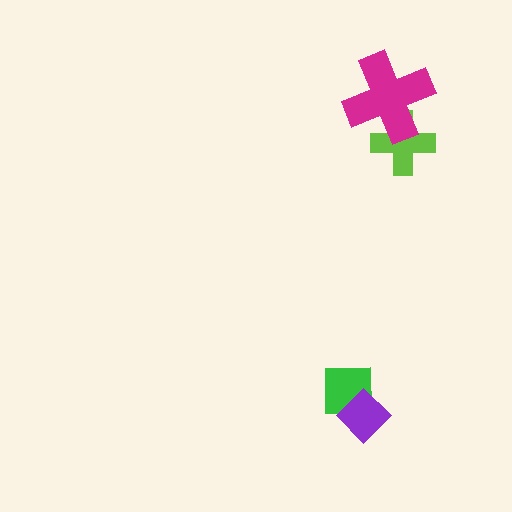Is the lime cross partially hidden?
Yes, it is partially covered by another shape.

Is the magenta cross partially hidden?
No, no other shape covers it.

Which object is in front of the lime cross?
The magenta cross is in front of the lime cross.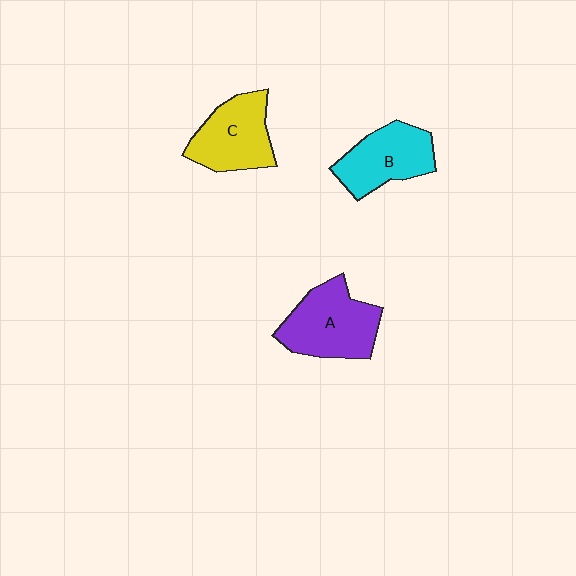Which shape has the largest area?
Shape A (purple).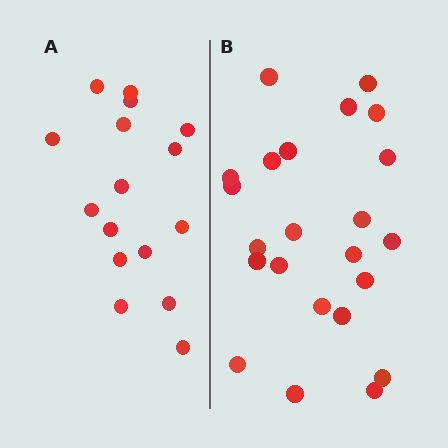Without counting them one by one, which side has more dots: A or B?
Region B (the right region) has more dots.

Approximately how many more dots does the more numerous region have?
Region B has roughly 8 or so more dots than region A.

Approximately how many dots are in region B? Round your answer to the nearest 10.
About 20 dots. (The exact count is 23, which rounds to 20.)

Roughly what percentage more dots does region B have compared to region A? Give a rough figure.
About 45% more.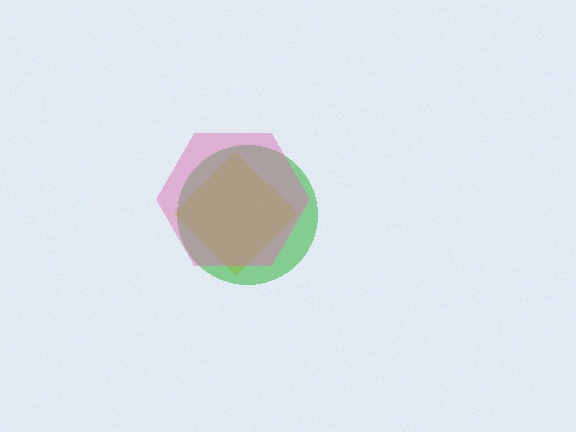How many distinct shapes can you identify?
There are 3 distinct shapes: a yellow diamond, a green circle, a pink hexagon.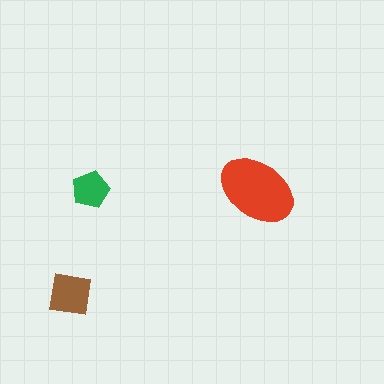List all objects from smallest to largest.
The green pentagon, the brown square, the red ellipse.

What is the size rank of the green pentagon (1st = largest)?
3rd.